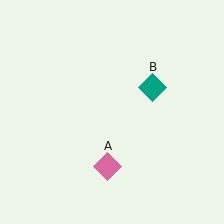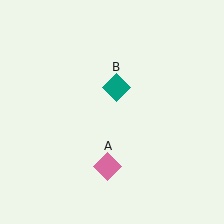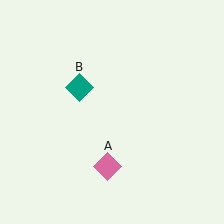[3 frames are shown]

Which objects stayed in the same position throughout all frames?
Pink diamond (object A) remained stationary.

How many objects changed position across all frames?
1 object changed position: teal diamond (object B).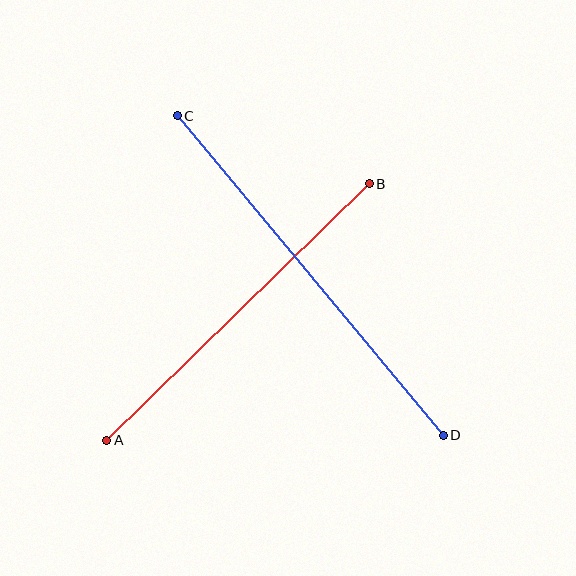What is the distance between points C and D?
The distance is approximately 416 pixels.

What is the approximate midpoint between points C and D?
The midpoint is at approximately (310, 276) pixels.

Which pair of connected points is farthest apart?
Points C and D are farthest apart.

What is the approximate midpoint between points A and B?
The midpoint is at approximately (238, 312) pixels.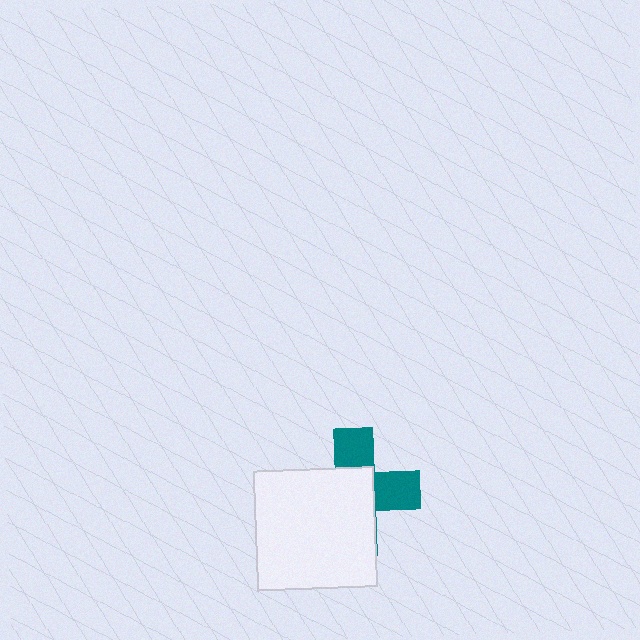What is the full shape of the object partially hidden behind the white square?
The partially hidden object is a teal cross.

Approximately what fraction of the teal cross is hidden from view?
Roughly 60% of the teal cross is hidden behind the white square.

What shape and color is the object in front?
The object in front is a white square.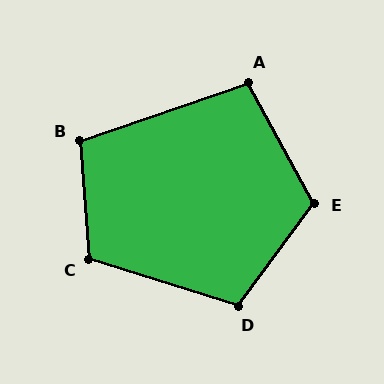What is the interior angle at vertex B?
Approximately 105 degrees (obtuse).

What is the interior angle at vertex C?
Approximately 112 degrees (obtuse).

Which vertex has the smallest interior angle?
A, at approximately 99 degrees.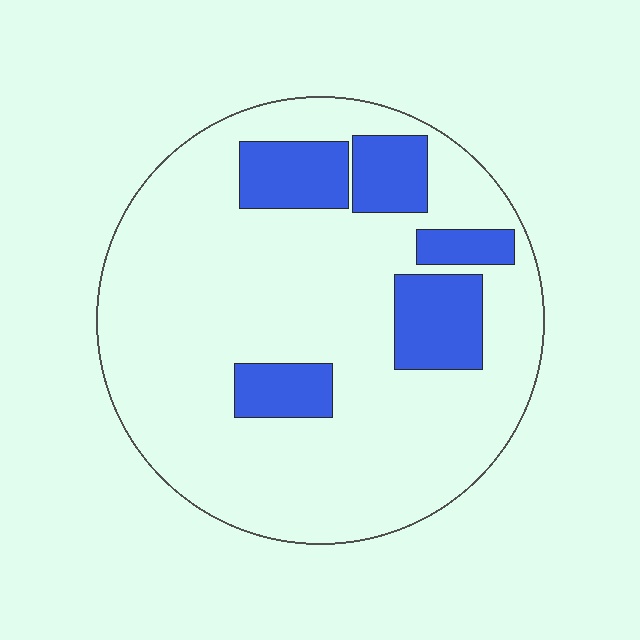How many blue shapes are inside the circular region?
5.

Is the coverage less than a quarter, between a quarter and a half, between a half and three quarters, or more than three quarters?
Less than a quarter.